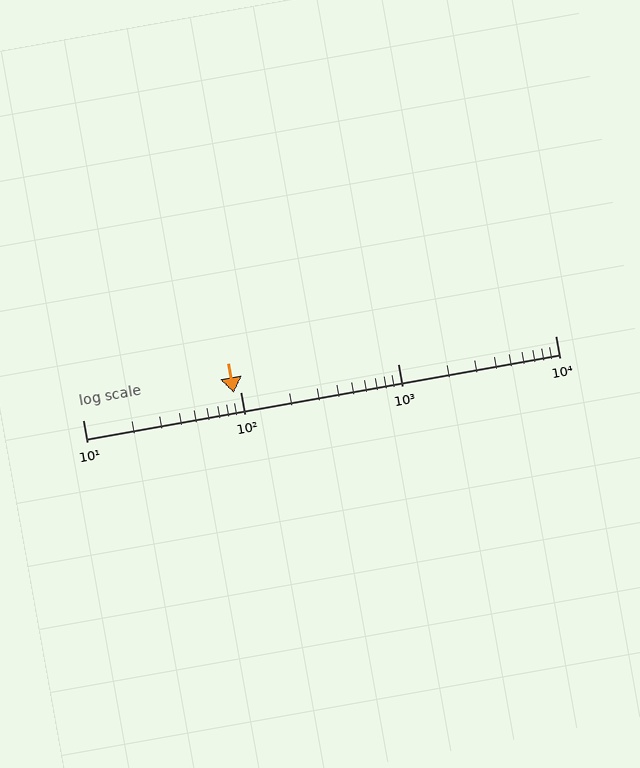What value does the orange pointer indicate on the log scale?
The pointer indicates approximately 91.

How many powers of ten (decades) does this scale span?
The scale spans 3 decades, from 10 to 10000.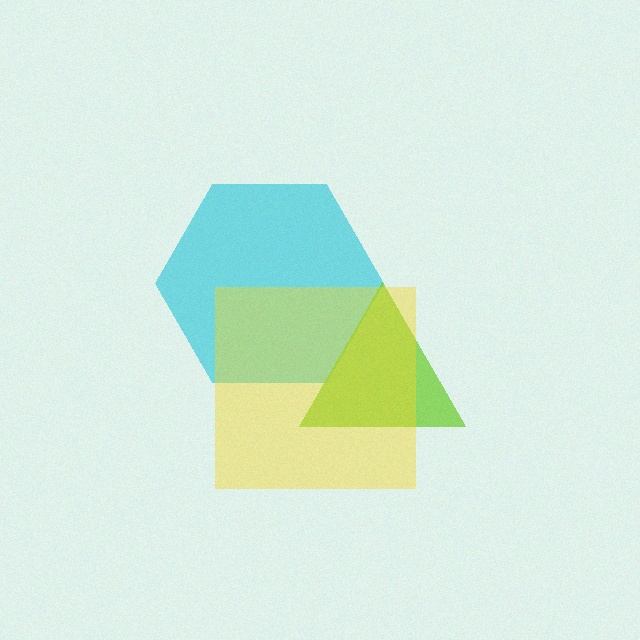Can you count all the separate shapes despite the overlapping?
Yes, there are 3 separate shapes.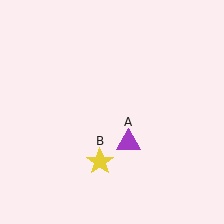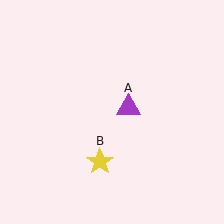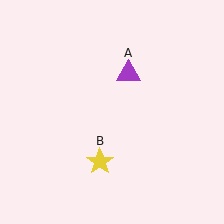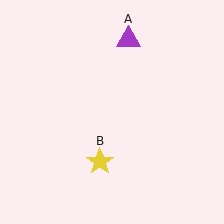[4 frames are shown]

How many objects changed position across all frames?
1 object changed position: purple triangle (object A).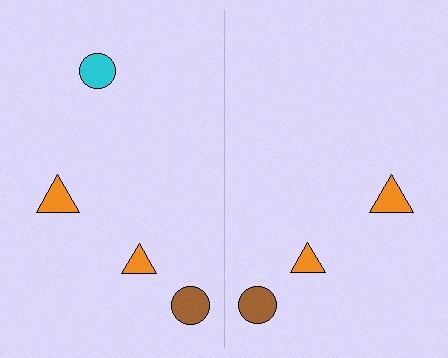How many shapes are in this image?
There are 7 shapes in this image.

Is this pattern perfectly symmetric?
No, the pattern is not perfectly symmetric. A cyan circle is missing from the right side.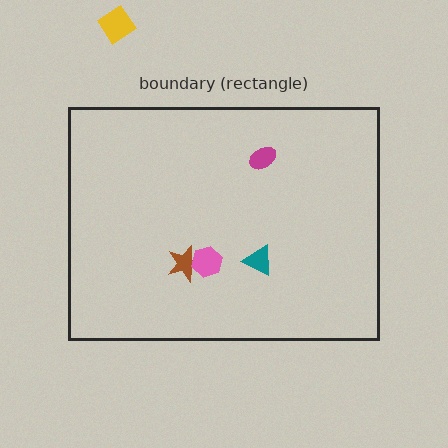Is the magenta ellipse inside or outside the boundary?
Inside.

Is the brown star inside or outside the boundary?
Inside.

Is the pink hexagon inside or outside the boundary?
Inside.